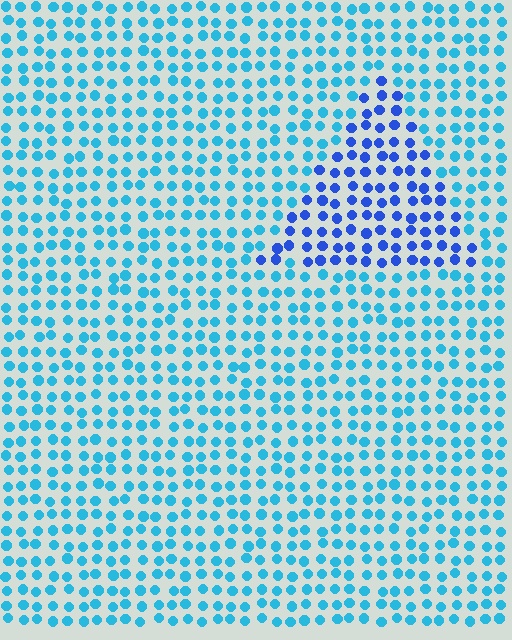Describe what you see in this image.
The image is filled with small cyan elements in a uniform arrangement. A triangle-shaped region is visible where the elements are tinted to a slightly different hue, forming a subtle color boundary.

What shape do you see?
I see a triangle.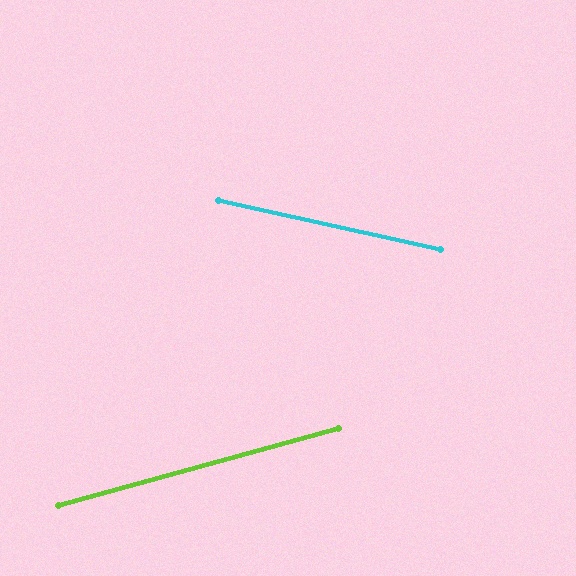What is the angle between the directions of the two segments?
Approximately 28 degrees.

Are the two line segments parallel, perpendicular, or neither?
Neither parallel nor perpendicular — they differ by about 28°.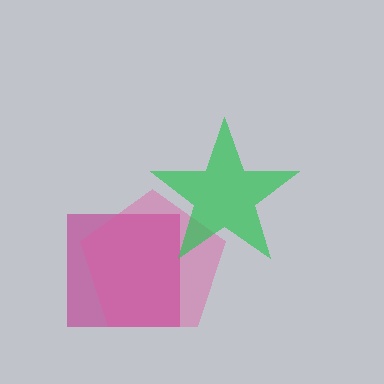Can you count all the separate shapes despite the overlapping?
Yes, there are 3 separate shapes.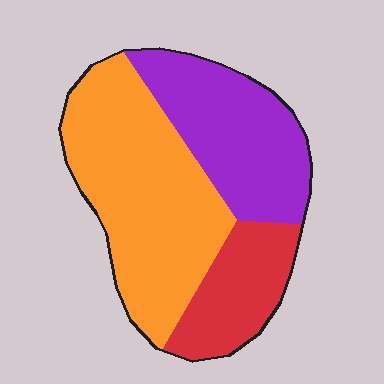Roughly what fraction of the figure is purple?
Purple covers 32% of the figure.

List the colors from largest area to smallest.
From largest to smallest: orange, purple, red.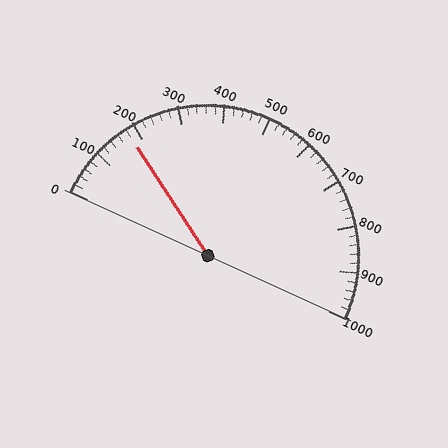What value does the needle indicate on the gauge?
The needle indicates approximately 180.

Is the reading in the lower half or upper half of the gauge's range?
The reading is in the lower half of the range (0 to 1000).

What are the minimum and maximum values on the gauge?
The gauge ranges from 0 to 1000.